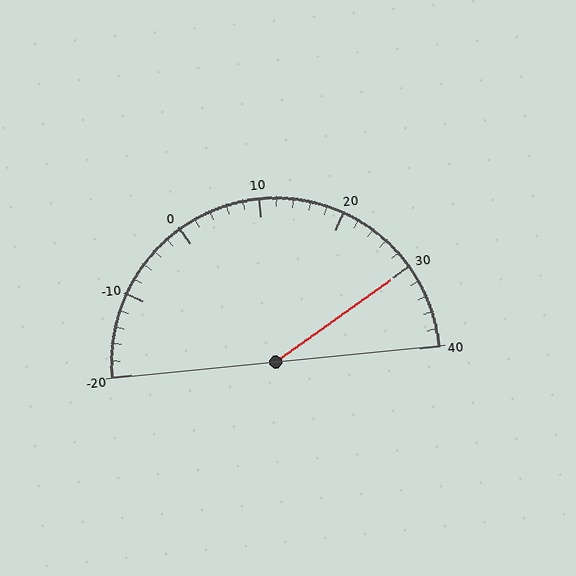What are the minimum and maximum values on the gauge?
The gauge ranges from -20 to 40.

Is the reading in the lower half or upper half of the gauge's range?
The reading is in the upper half of the range (-20 to 40).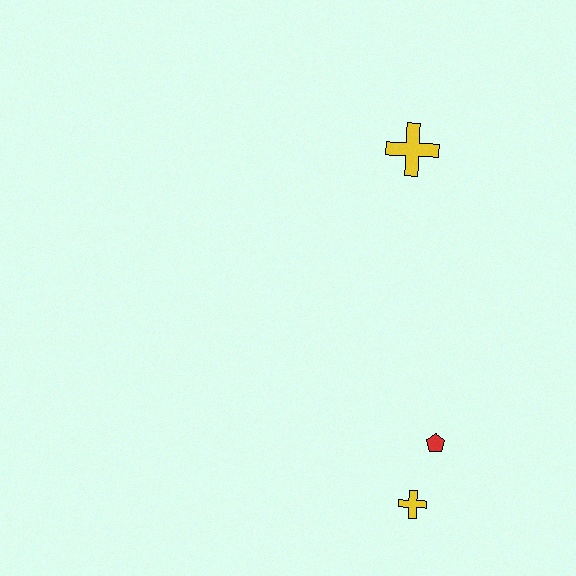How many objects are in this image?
There are 3 objects.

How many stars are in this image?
There are no stars.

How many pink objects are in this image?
There are no pink objects.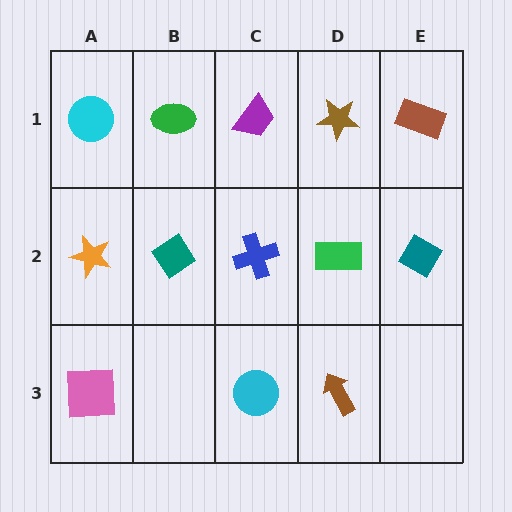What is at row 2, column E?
A teal diamond.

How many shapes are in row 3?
3 shapes.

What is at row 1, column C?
A purple trapezoid.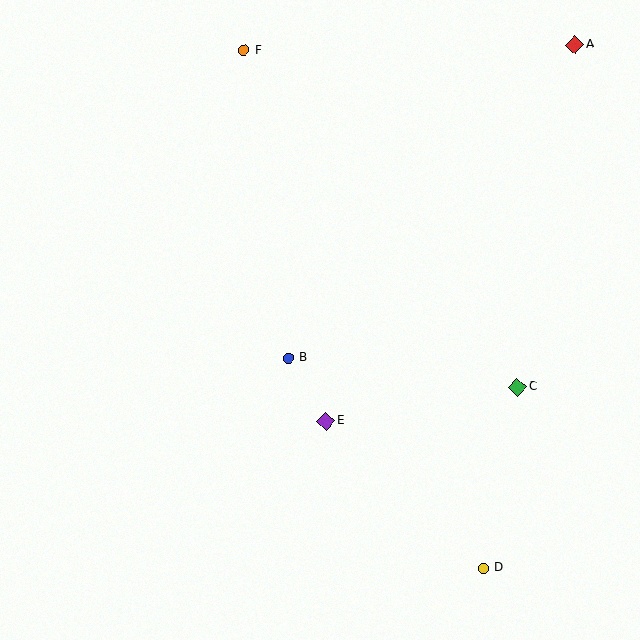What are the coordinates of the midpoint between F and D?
The midpoint between F and D is at (364, 309).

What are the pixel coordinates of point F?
Point F is at (244, 50).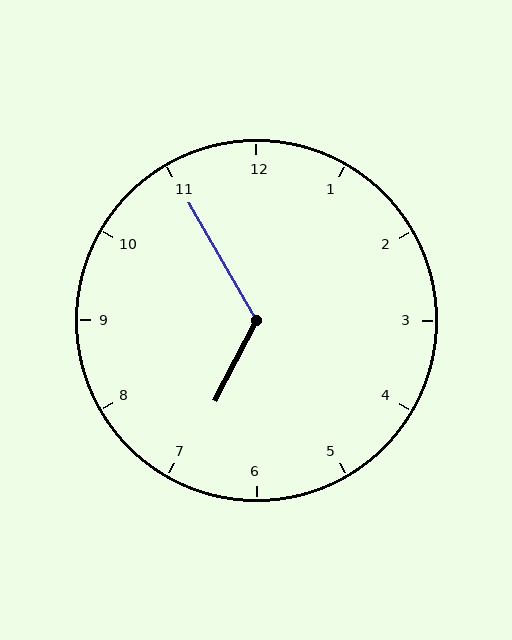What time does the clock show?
6:55.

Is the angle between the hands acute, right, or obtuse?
It is obtuse.